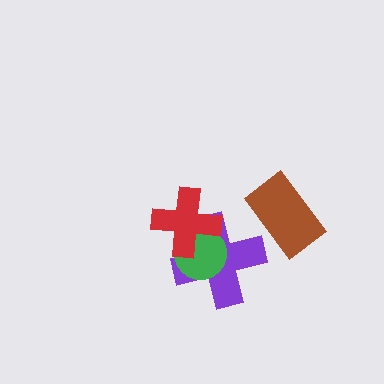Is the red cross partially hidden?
No, no other shape covers it.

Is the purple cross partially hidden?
Yes, it is partially covered by another shape.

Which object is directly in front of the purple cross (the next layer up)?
The green circle is directly in front of the purple cross.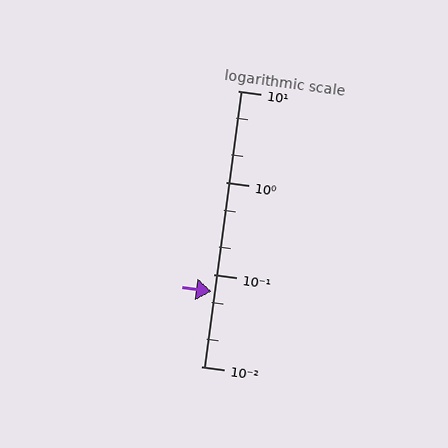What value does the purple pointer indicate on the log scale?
The pointer indicates approximately 0.066.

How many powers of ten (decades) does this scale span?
The scale spans 3 decades, from 0.01 to 10.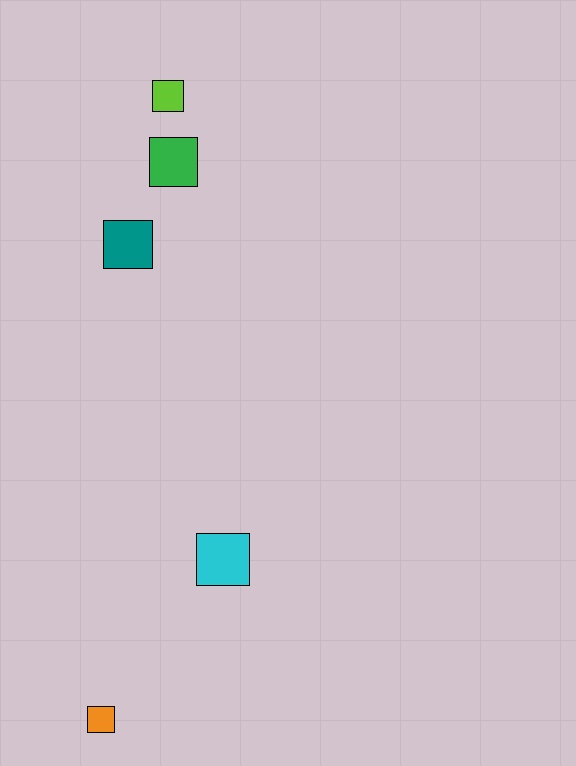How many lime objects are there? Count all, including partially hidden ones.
There is 1 lime object.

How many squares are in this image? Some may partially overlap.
There are 5 squares.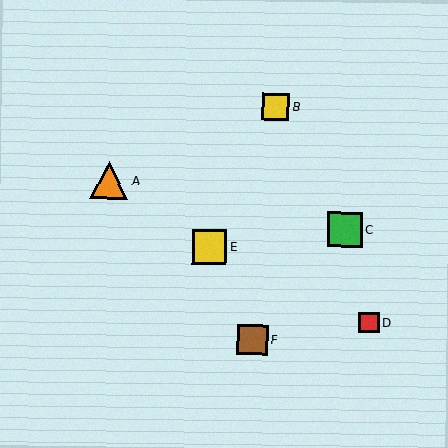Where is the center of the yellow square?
The center of the yellow square is at (209, 247).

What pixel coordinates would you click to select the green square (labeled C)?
Click at (345, 230) to select the green square C.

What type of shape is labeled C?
Shape C is a green square.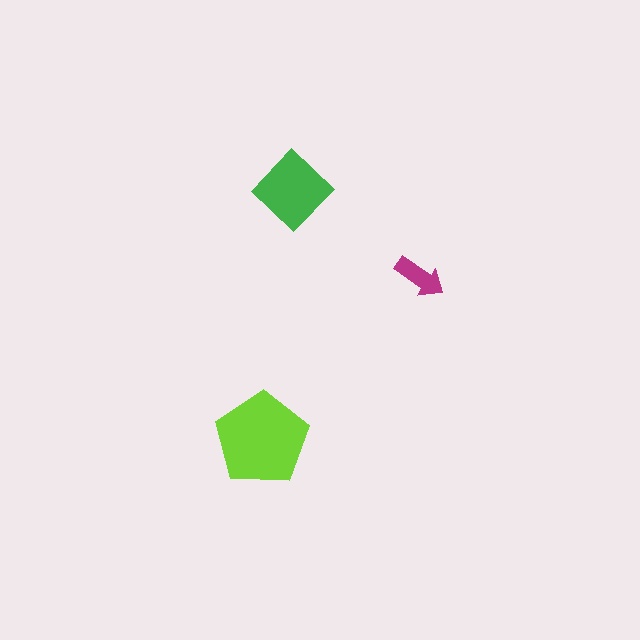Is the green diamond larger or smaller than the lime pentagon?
Smaller.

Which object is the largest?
The lime pentagon.